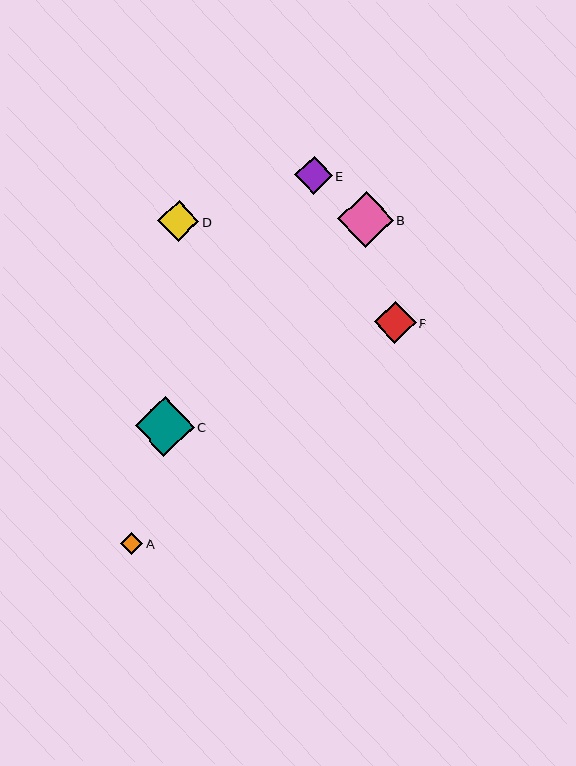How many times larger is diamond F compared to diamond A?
Diamond F is approximately 1.9 times the size of diamond A.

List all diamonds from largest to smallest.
From largest to smallest: C, B, F, D, E, A.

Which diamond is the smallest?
Diamond A is the smallest with a size of approximately 22 pixels.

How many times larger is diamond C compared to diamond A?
Diamond C is approximately 2.7 times the size of diamond A.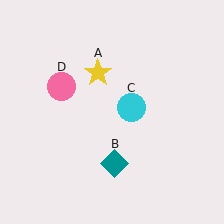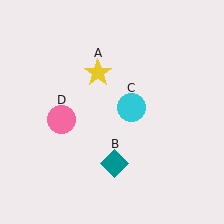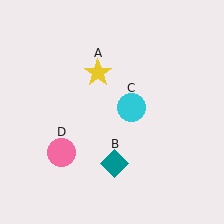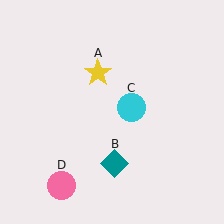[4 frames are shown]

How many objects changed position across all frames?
1 object changed position: pink circle (object D).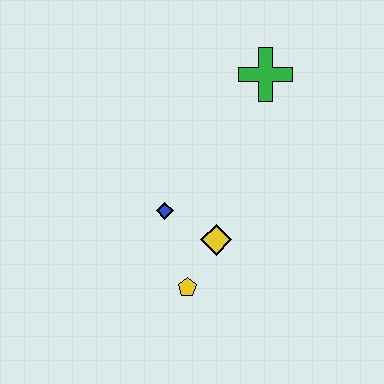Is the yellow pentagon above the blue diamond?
No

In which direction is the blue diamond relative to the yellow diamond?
The blue diamond is to the left of the yellow diamond.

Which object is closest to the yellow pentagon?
The yellow diamond is closest to the yellow pentagon.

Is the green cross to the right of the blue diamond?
Yes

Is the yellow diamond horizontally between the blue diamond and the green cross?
Yes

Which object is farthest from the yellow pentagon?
The green cross is farthest from the yellow pentagon.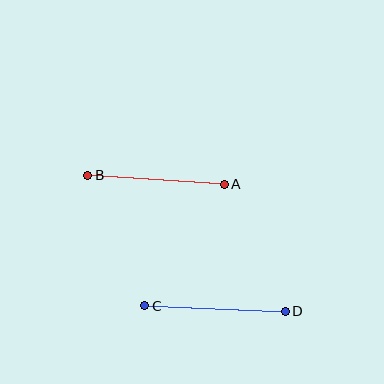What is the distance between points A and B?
The distance is approximately 137 pixels.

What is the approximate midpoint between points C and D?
The midpoint is at approximately (215, 308) pixels.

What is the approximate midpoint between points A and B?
The midpoint is at approximately (156, 180) pixels.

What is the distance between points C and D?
The distance is approximately 140 pixels.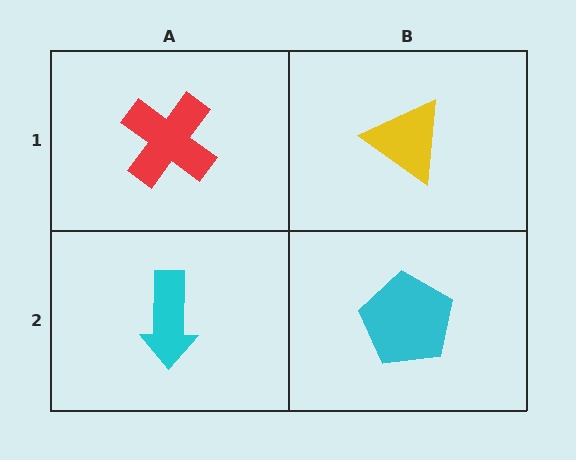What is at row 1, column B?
A yellow triangle.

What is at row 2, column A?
A cyan arrow.